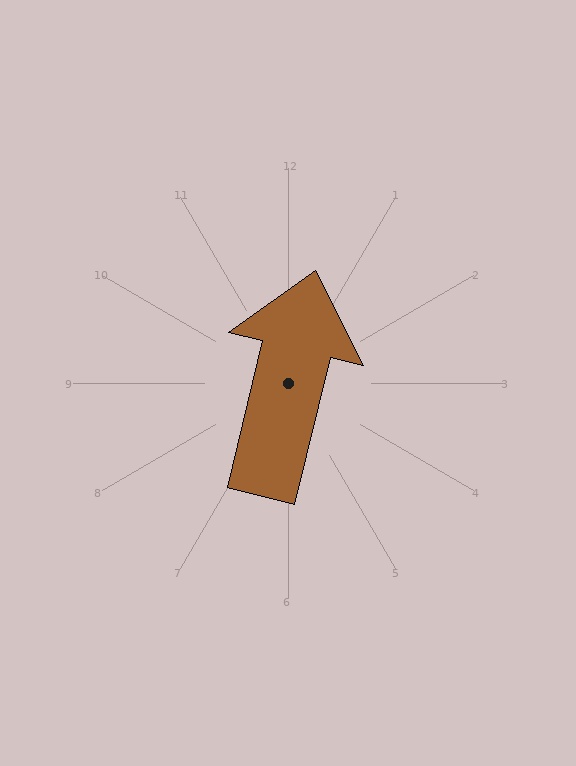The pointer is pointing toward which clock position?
Roughly 12 o'clock.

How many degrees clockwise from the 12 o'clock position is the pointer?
Approximately 13 degrees.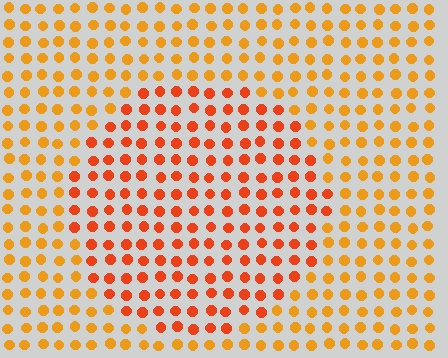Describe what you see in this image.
The image is filled with small orange elements in a uniform arrangement. A circle-shaped region is visible where the elements are tinted to a slightly different hue, forming a subtle color boundary.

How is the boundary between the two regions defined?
The boundary is defined purely by a slight shift in hue (about 26 degrees). Spacing, size, and orientation are identical on both sides.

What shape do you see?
I see a circle.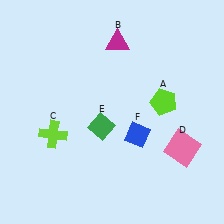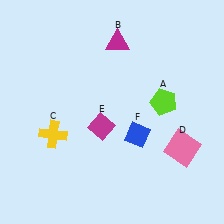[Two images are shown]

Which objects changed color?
C changed from lime to yellow. E changed from green to magenta.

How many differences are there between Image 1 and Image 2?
There are 2 differences between the two images.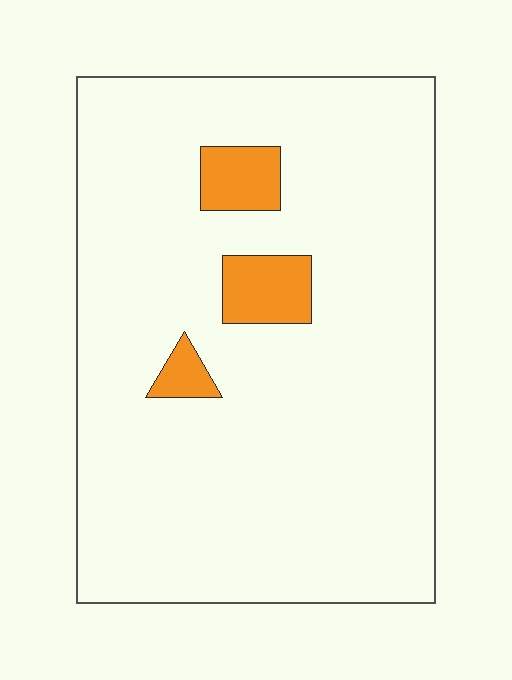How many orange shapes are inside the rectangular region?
3.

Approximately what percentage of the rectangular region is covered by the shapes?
Approximately 5%.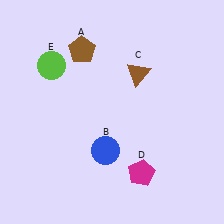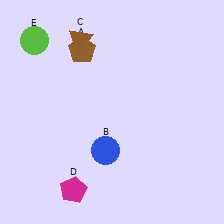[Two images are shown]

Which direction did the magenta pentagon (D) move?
The magenta pentagon (D) moved left.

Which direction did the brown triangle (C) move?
The brown triangle (C) moved left.